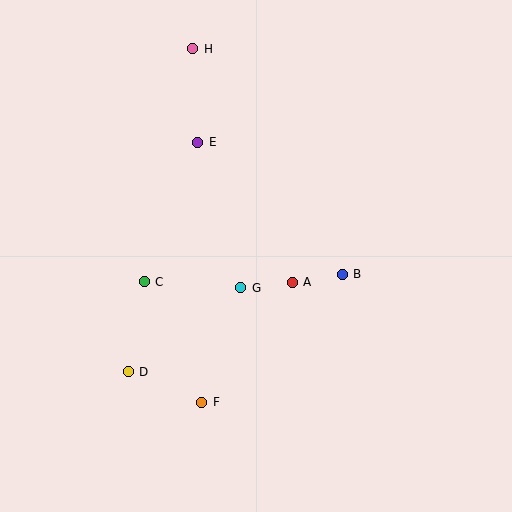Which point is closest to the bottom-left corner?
Point D is closest to the bottom-left corner.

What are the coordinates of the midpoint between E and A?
The midpoint between E and A is at (245, 212).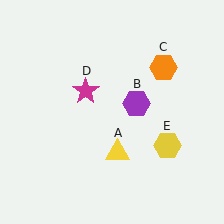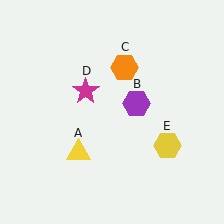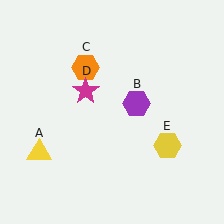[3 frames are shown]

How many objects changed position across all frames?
2 objects changed position: yellow triangle (object A), orange hexagon (object C).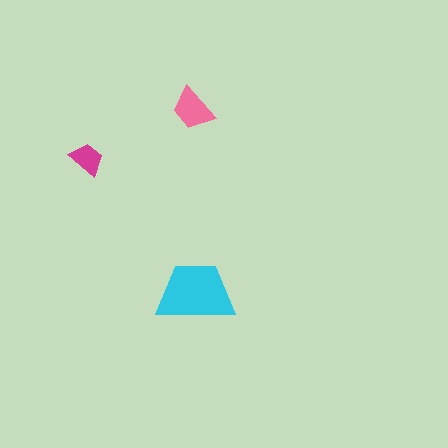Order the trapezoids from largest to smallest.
the cyan one, the pink one, the magenta one.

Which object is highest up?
The pink trapezoid is topmost.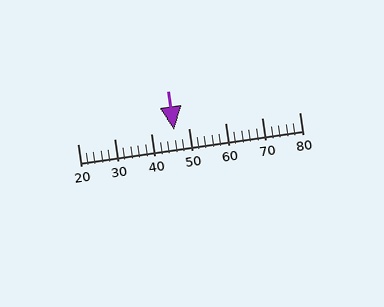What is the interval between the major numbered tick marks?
The major tick marks are spaced 10 units apart.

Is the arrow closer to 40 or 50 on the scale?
The arrow is closer to 50.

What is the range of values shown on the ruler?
The ruler shows values from 20 to 80.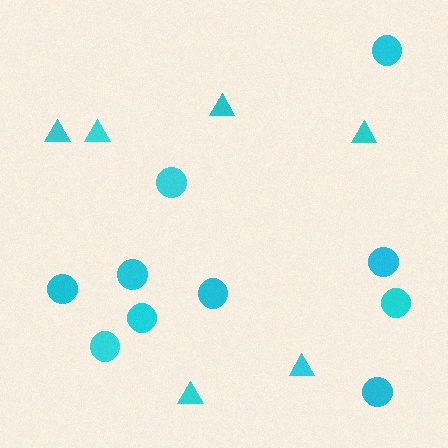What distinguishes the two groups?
There are 2 groups: one group of triangles (6) and one group of circles (10).